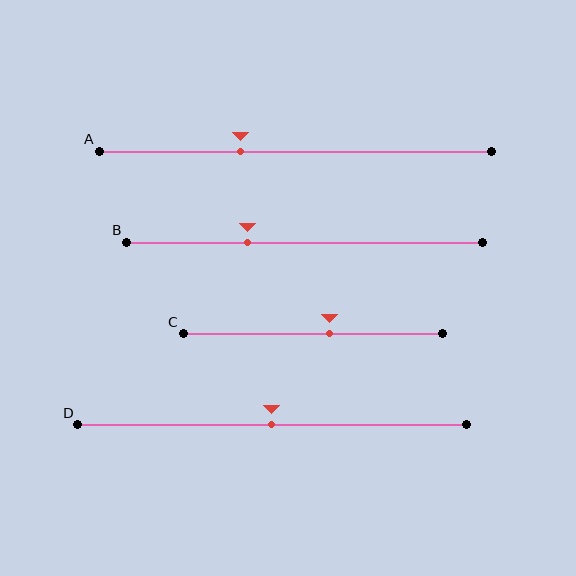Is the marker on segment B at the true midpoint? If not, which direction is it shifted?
No, the marker on segment B is shifted to the left by about 16% of the segment length.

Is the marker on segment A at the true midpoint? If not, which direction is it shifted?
No, the marker on segment A is shifted to the left by about 14% of the segment length.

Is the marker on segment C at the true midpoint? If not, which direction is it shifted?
No, the marker on segment C is shifted to the right by about 6% of the segment length.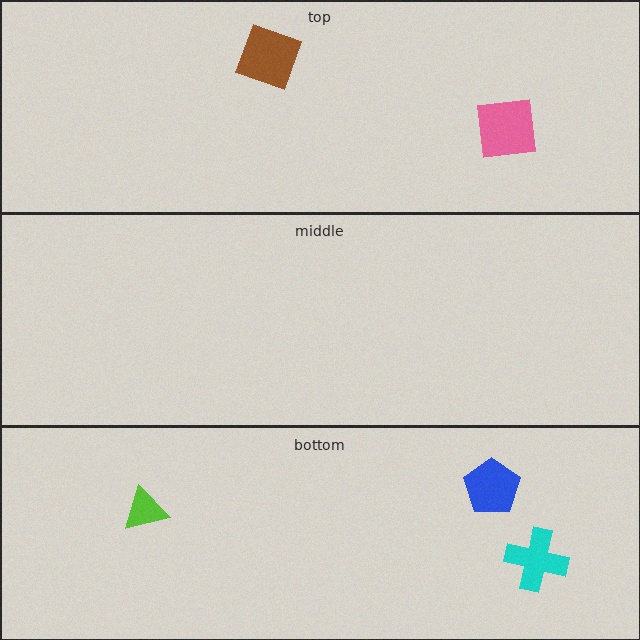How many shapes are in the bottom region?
3.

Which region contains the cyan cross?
The bottom region.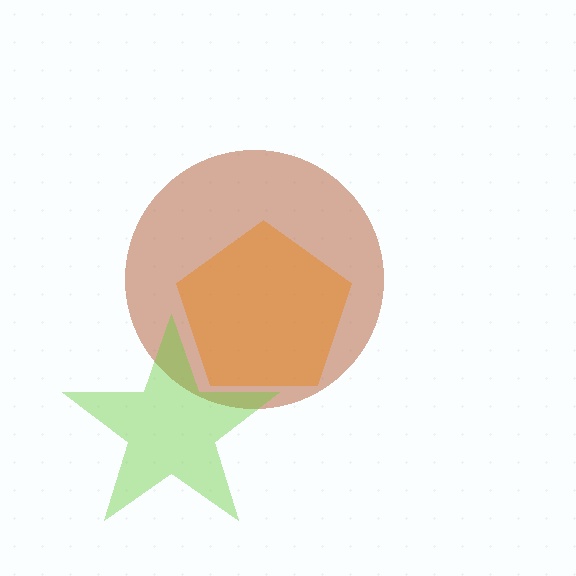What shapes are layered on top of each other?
The layered shapes are: a brown circle, an orange pentagon, a lime star.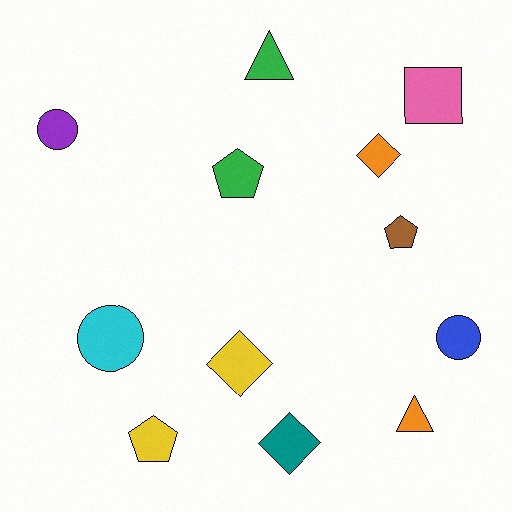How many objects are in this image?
There are 12 objects.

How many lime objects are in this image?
There are no lime objects.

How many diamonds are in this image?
There are 3 diamonds.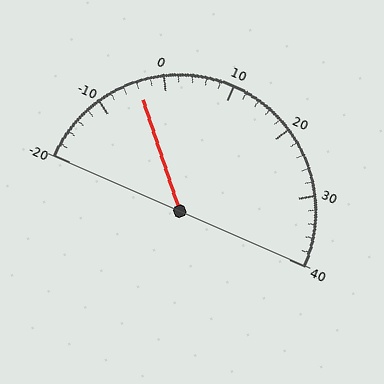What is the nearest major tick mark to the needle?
The nearest major tick mark is 0.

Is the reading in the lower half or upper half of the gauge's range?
The reading is in the lower half of the range (-20 to 40).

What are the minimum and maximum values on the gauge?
The gauge ranges from -20 to 40.